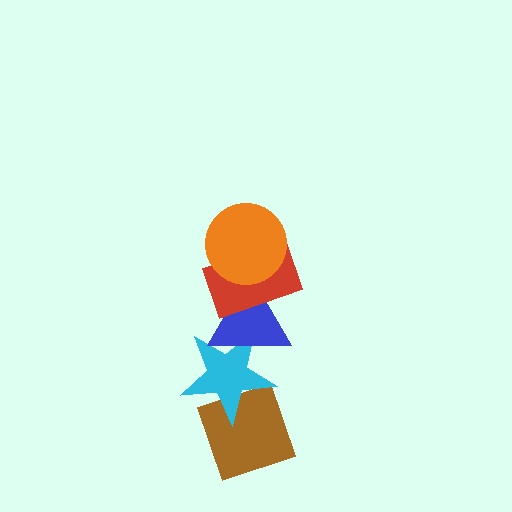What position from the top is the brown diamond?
The brown diamond is 5th from the top.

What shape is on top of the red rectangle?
The orange circle is on top of the red rectangle.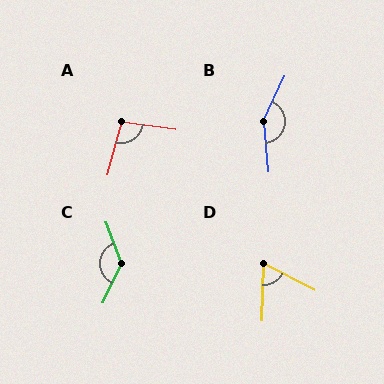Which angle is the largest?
B, at approximately 149 degrees.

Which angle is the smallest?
D, at approximately 64 degrees.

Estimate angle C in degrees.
Approximately 134 degrees.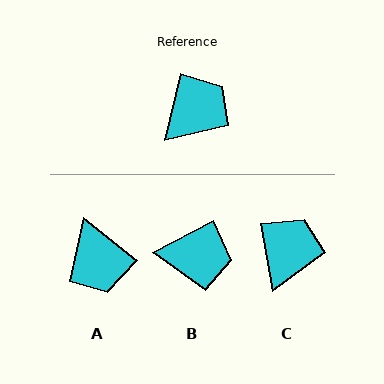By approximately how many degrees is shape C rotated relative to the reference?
Approximately 22 degrees counter-clockwise.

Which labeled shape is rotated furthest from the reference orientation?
A, about 116 degrees away.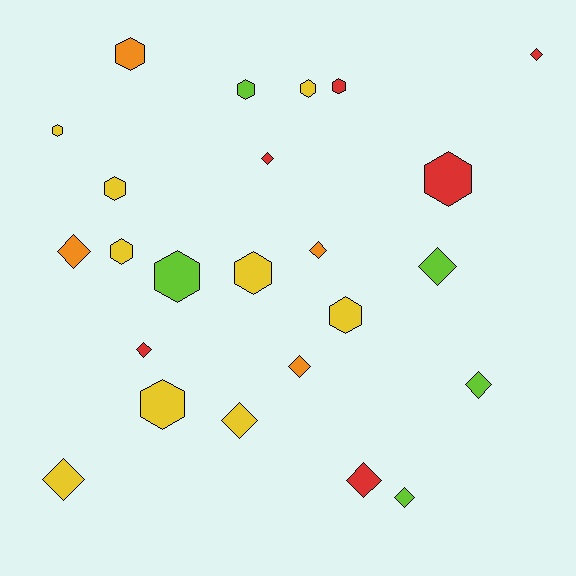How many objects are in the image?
There are 24 objects.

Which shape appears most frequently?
Diamond, with 12 objects.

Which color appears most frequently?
Yellow, with 9 objects.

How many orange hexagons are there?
There is 1 orange hexagon.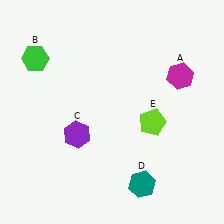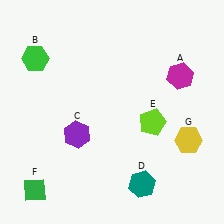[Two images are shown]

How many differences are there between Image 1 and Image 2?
There are 2 differences between the two images.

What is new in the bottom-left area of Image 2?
A green diamond (F) was added in the bottom-left area of Image 2.